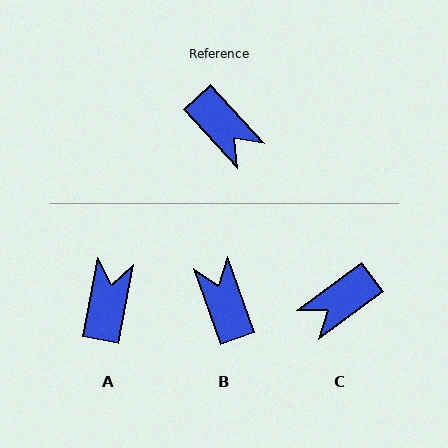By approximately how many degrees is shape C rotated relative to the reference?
Approximately 96 degrees clockwise.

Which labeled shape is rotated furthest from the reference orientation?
B, about 157 degrees away.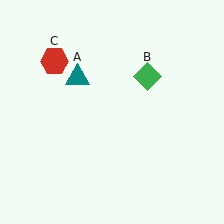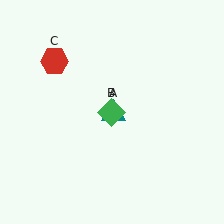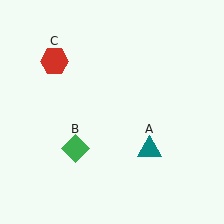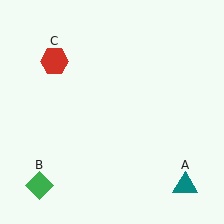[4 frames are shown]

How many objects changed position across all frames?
2 objects changed position: teal triangle (object A), green diamond (object B).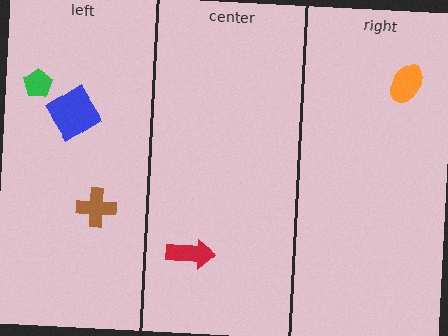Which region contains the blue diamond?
The left region.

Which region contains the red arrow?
The center region.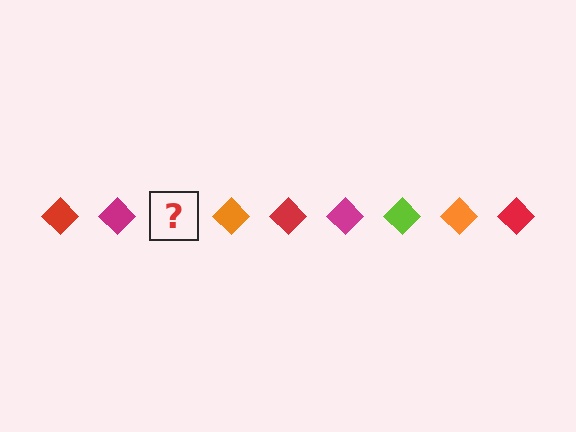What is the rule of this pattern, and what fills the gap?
The rule is that the pattern cycles through red, magenta, lime, orange diamonds. The gap should be filled with a lime diamond.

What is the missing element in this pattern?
The missing element is a lime diamond.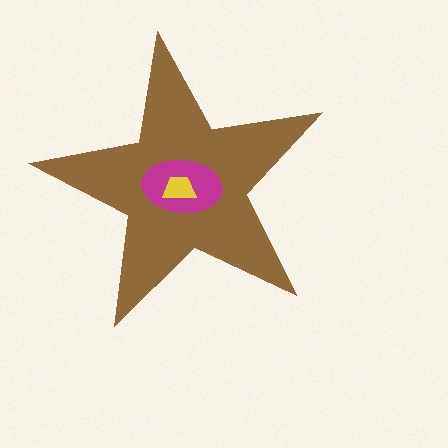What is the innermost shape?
The yellow trapezoid.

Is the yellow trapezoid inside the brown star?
Yes.